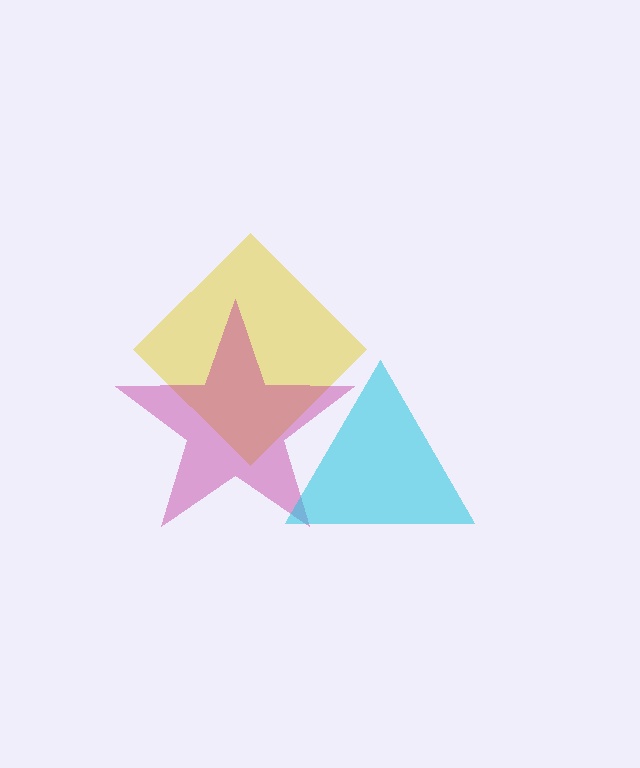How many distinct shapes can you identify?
There are 3 distinct shapes: a yellow diamond, a magenta star, a cyan triangle.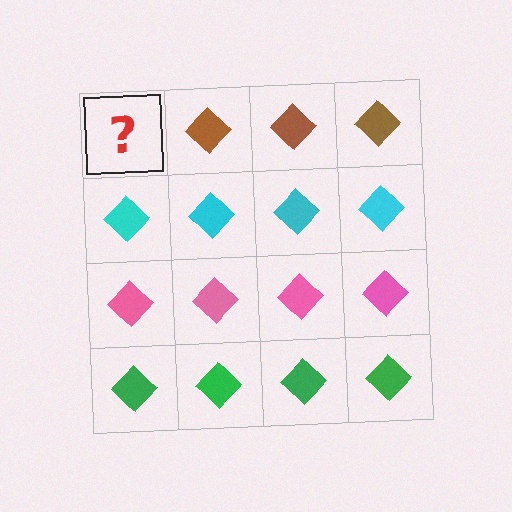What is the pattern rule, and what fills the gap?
The rule is that each row has a consistent color. The gap should be filled with a brown diamond.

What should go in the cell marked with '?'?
The missing cell should contain a brown diamond.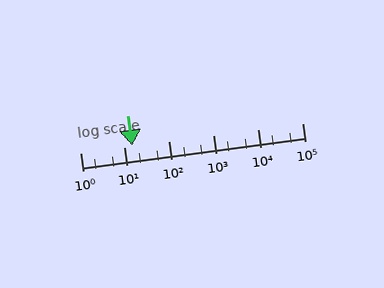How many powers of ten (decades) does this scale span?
The scale spans 5 decades, from 1 to 100000.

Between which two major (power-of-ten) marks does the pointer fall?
The pointer is between 10 and 100.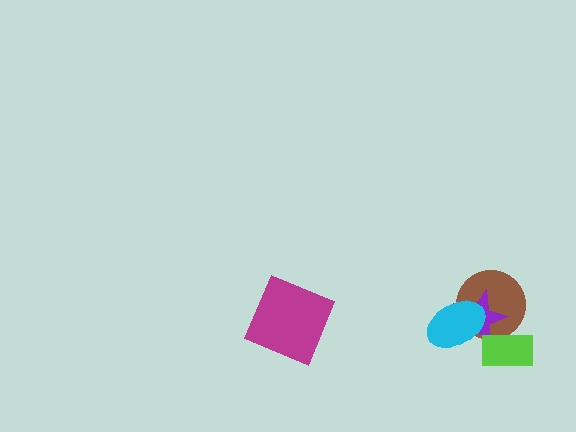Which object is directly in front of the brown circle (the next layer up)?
The purple star is directly in front of the brown circle.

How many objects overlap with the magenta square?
0 objects overlap with the magenta square.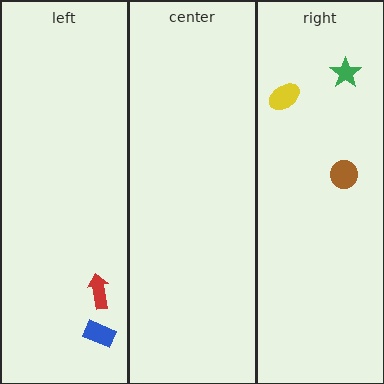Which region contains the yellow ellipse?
The right region.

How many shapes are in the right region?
3.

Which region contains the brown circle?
The right region.